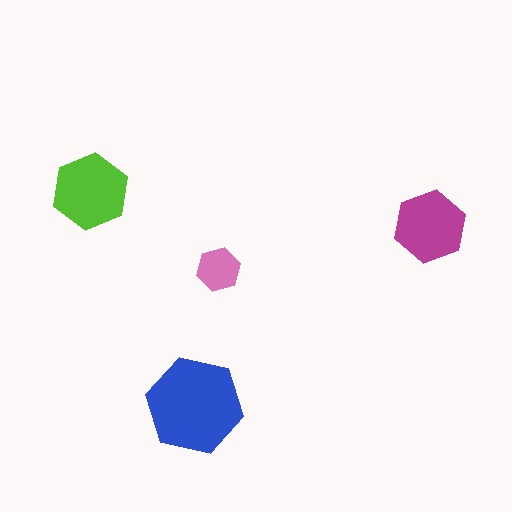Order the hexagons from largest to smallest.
the blue one, the lime one, the magenta one, the pink one.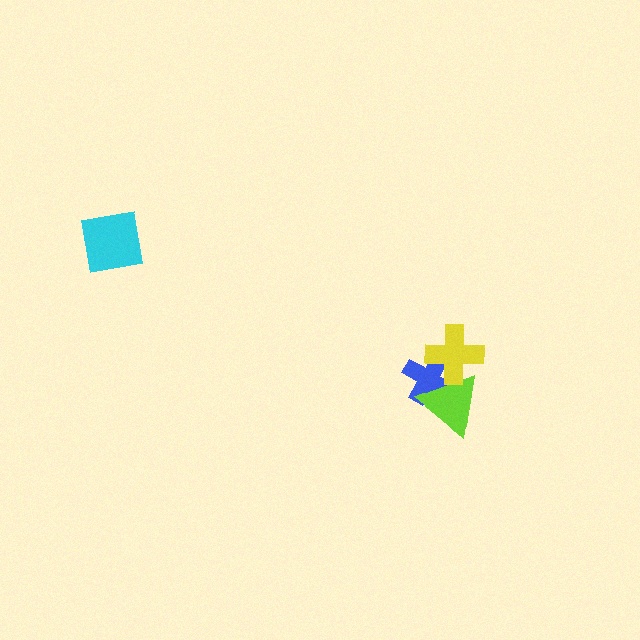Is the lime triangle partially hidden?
Yes, it is partially covered by another shape.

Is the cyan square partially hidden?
No, no other shape covers it.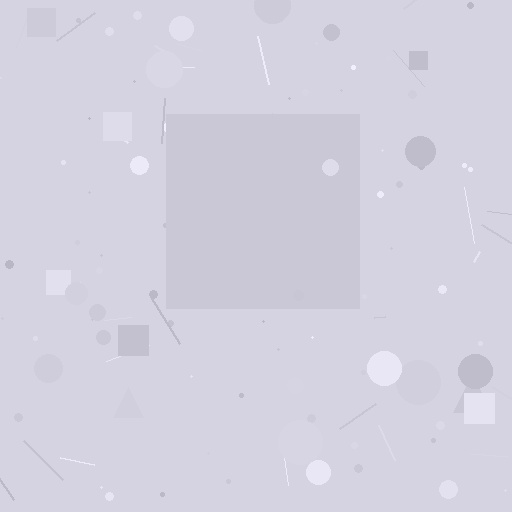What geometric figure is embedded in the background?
A square is embedded in the background.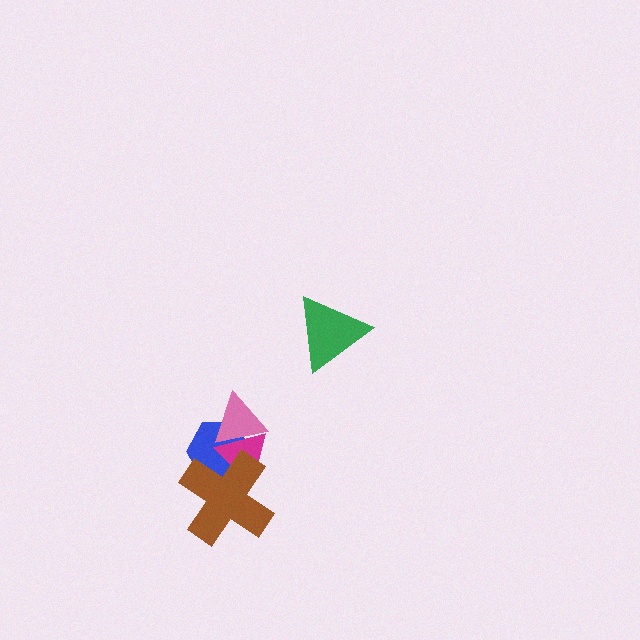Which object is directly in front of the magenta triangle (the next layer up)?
The brown cross is directly in front of the magenta triangle.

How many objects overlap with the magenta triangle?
3 objects overlap with the magenta triangle.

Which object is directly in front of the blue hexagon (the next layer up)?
The magenta triangle is directly in front of the blue hexagon.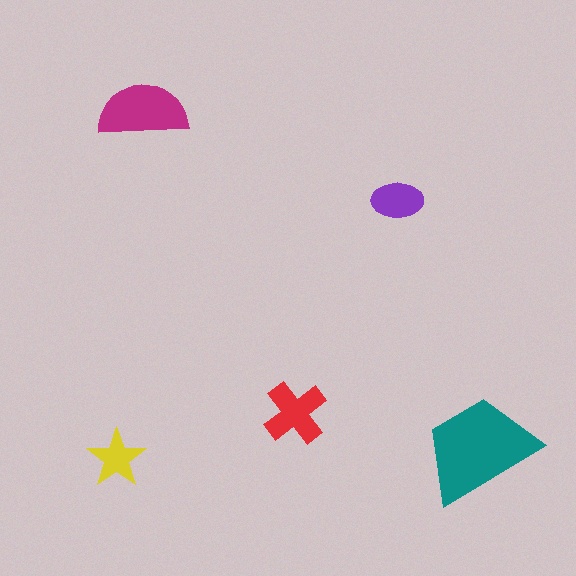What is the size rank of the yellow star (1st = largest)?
5th.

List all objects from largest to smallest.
The teal trapezoid, the magenta semicircle, the red cross, the purple ellipse, the yellow star.